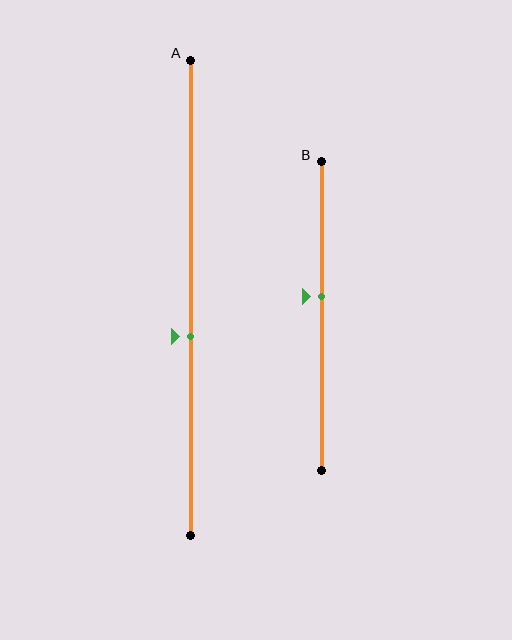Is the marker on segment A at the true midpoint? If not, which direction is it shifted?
No, the marker on segment A is shifted downward by about 8% of the segment length.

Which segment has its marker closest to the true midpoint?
Segment B has its marker closest to the true midpoint.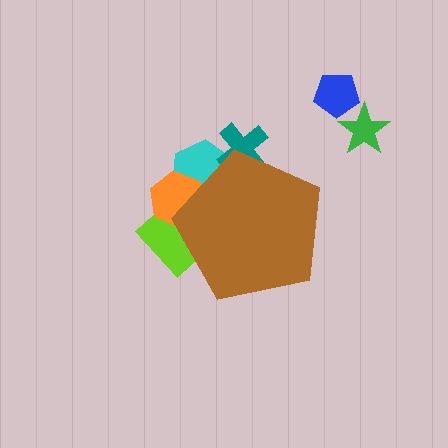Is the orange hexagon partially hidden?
Yes, the orange hexagon is partially hidden behind the brown pentagon.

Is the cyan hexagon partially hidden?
Yes, the cyan hexagon is partially hidden behind the brown pentagon.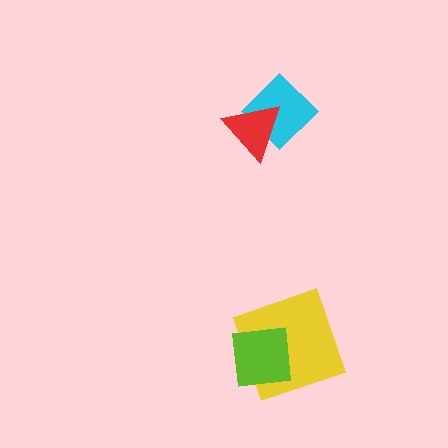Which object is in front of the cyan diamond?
The red triangle is in front of the cyan diamond.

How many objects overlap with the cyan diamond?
1 object overlaps with the cyan diamond.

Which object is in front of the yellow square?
The lime square is in front of the yellow square.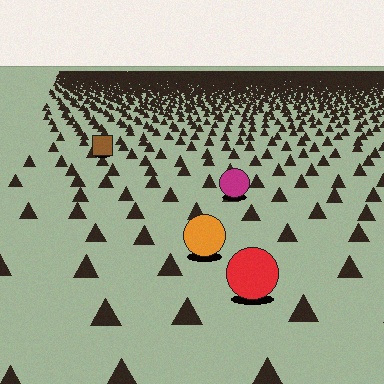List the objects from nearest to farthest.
From nearest to farthest: the red circle, the orange circle, the magenta circle, the brown square.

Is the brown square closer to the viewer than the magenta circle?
No. The magenta circle is closer — you can tell from the texture gradient: the ground texture is coarser near it.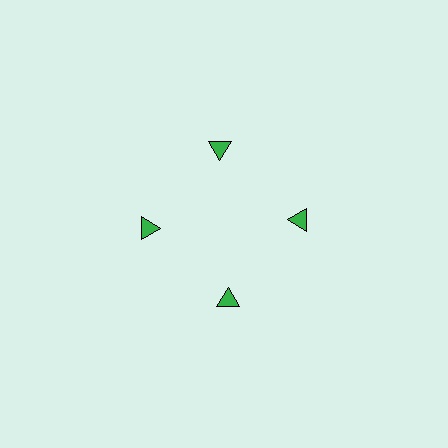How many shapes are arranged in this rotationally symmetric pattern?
There are 4 shapes, arranged in 4 groups of 1.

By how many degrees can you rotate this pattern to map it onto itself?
The pattern maps onto itself every 90 degrees of rotation.